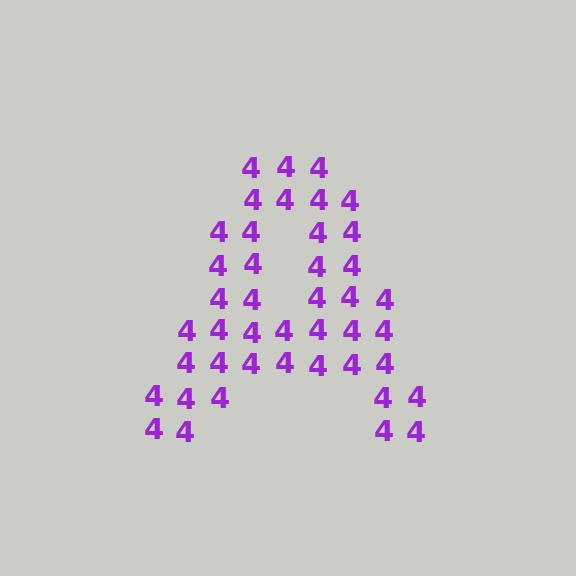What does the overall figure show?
The overall figure shows the letter A.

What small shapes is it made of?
It is made of small digit 4's.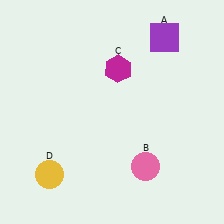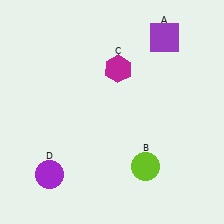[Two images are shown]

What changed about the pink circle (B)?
In Image 1, B is pink. In Image 2, it changed to lime.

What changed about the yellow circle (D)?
In Image 1, D is yellow. In Image 2, it changed to purple.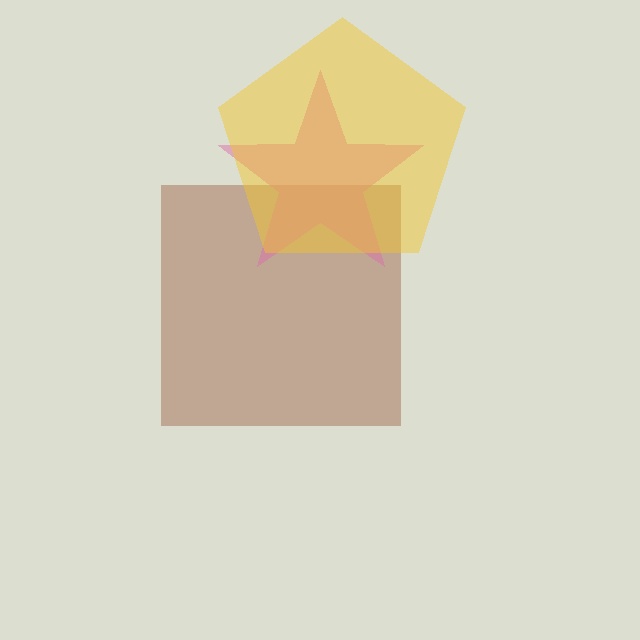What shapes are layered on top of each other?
The layered shapes are: a brown square, a pink star, a yellow pentagon.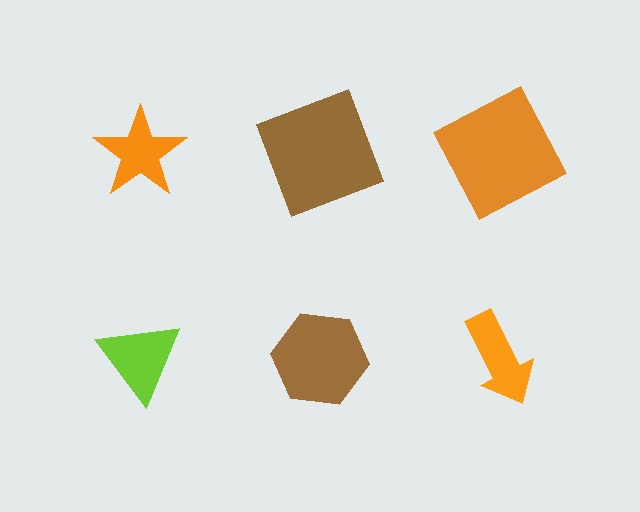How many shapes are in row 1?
3 shapes.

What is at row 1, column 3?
An orange square.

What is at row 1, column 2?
A brown square.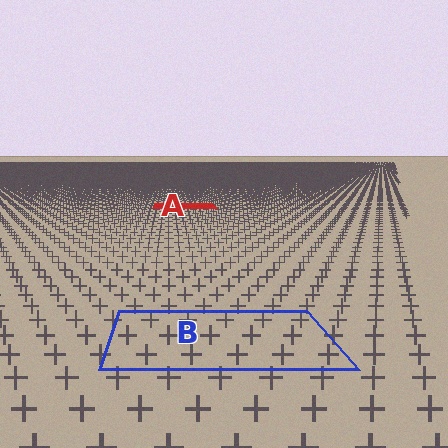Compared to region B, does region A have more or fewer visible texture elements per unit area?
Region A has more texture elements per unit area — they are packed more densely because it is farther away.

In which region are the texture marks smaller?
The texture marks are smaller in region A, because it is farther away.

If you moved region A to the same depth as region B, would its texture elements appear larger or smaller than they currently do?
They would appear larger. At a closer depth, the same texture elements are projected at a bigger on-screen size.